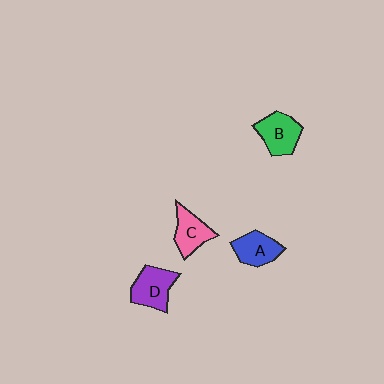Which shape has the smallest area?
Shape A (blue).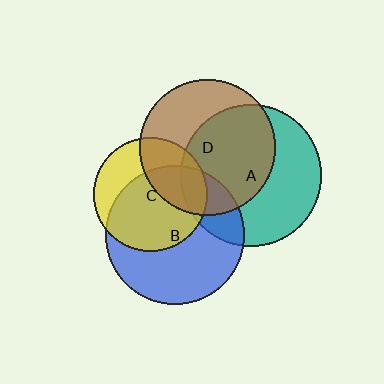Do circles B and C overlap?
Yes.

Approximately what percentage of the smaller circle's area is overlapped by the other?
Approximately 65%.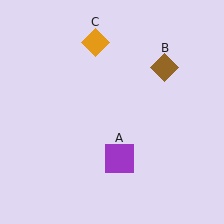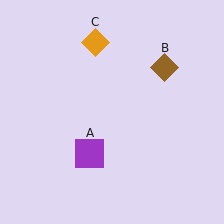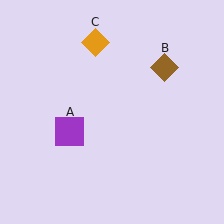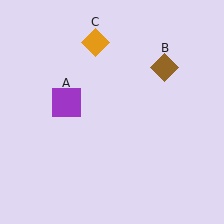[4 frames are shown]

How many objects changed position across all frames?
1 object changed position: purple square (object A).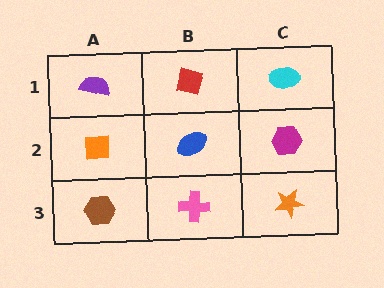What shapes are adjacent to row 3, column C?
A magenta hexagon (row 2, column C), a pink cross (row 3, column B).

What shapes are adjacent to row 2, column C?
A cyan ellipse (row 1, column C), an orange star (row 3, column C), a blue ellipse (row 2, column B).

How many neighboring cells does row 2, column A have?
3.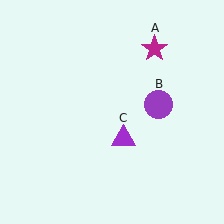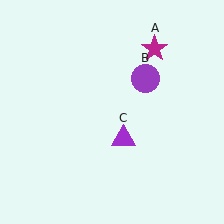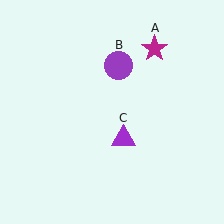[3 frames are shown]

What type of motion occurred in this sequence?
The purple circle (object B) rotated counterclockwise around the center of the scene.